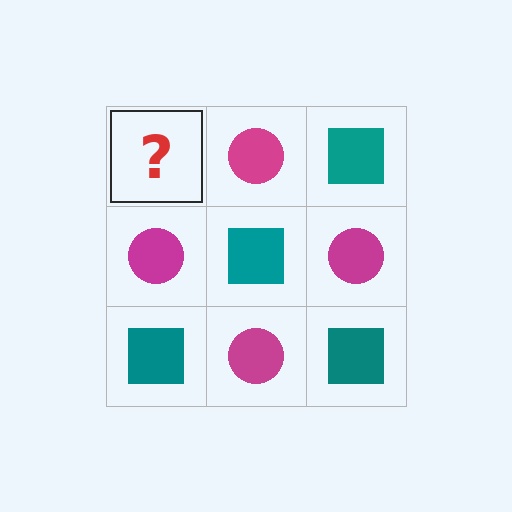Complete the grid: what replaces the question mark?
The question mark should be replaced with a teal square.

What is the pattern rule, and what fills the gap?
The rule is that it alternates teal square and magenta circle in a checkerboard pattern. The gap should be filled with a teal square.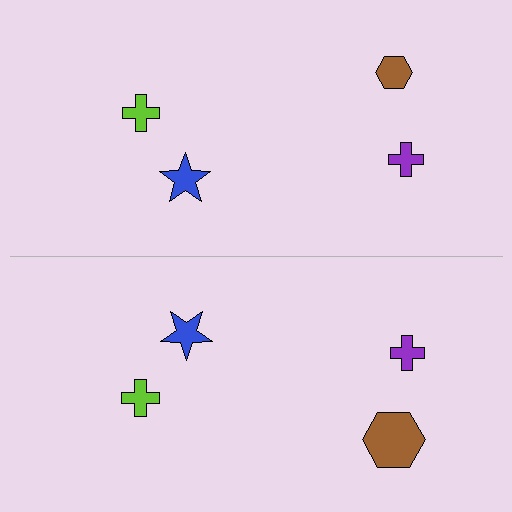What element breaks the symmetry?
The brown hexagon on the bottom side has a different size than its mirror counterpart.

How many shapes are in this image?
There are 8 shapes in this image.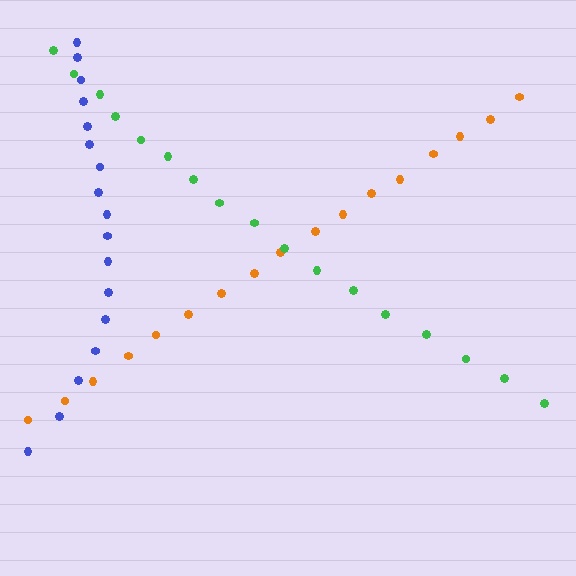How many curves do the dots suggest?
There are 3 distinct paths.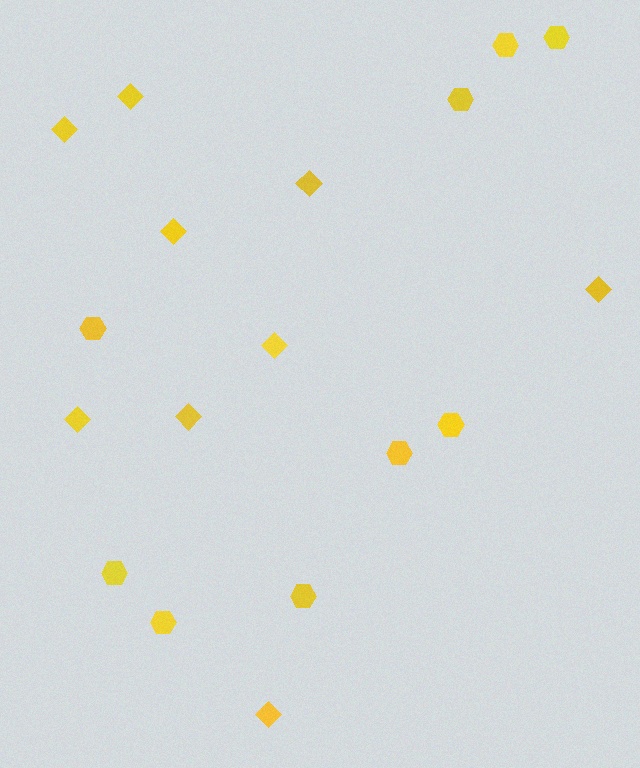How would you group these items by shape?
There are 2 groups: one group of diamonds (9) and one group of hexagons (9).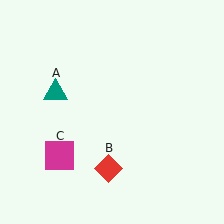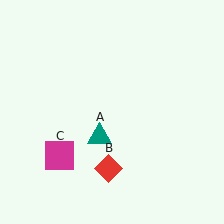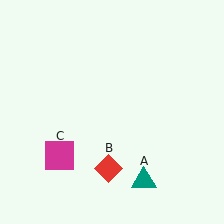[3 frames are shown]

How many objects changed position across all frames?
1 object changed position: teal triangle (object A).